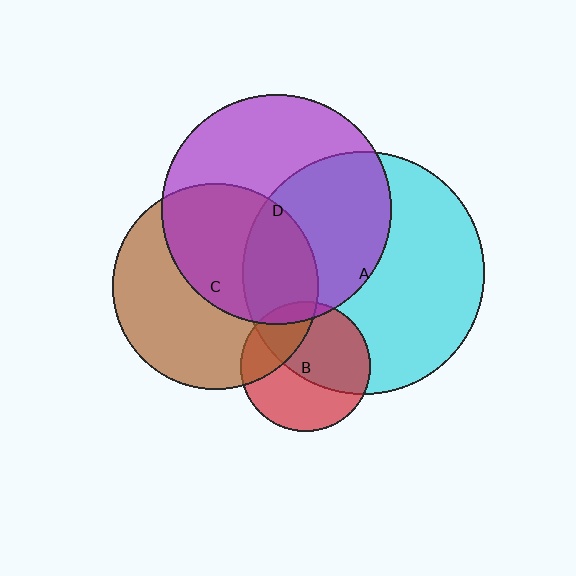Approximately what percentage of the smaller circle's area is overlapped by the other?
Approximately 25%.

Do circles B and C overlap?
Yes.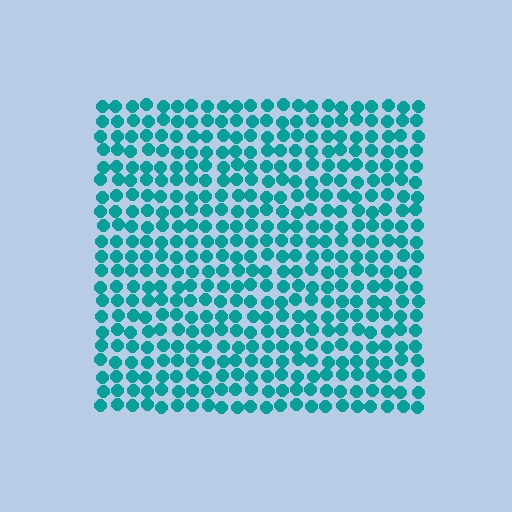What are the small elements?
The small elements are circles.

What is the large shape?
The large shape is a square.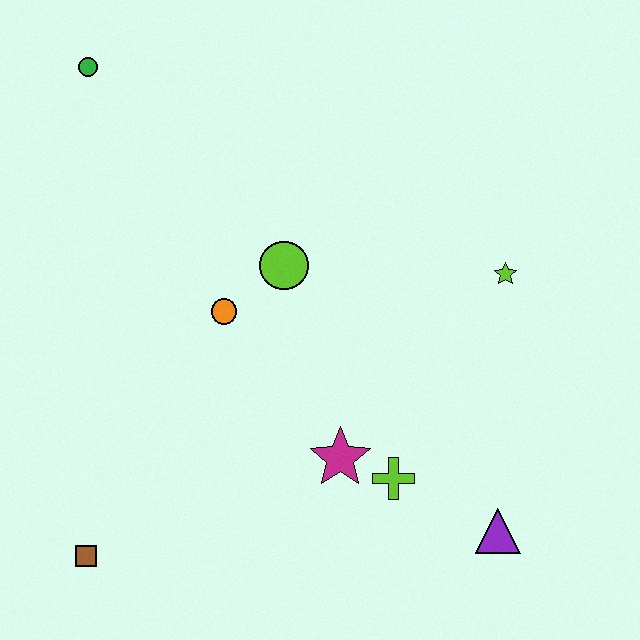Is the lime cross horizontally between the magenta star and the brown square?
No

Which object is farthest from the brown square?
The lime star is farthest from the brown square.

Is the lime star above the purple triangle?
Yes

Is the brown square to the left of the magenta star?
Yes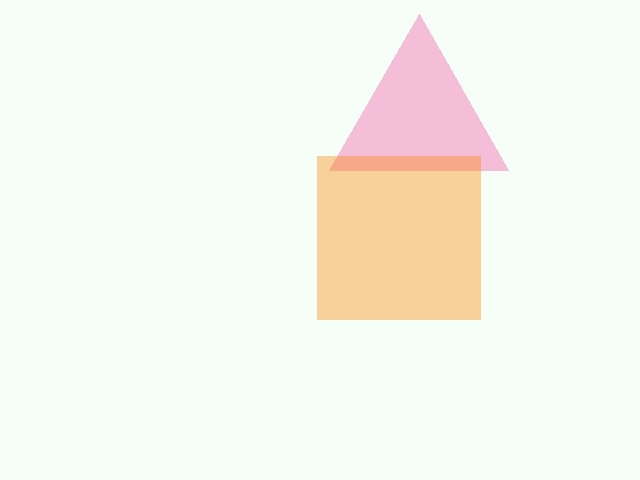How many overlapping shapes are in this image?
There are 2 overlapping shapes in the image.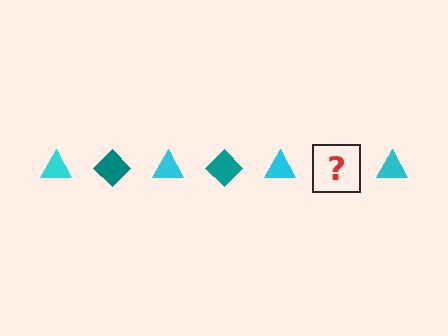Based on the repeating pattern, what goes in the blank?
The blank should be a teal diamond.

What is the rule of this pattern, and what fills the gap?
The rule is that the pattern alternates between cyan triangle and teal diamond. The gap should be filled with a teal diamond.